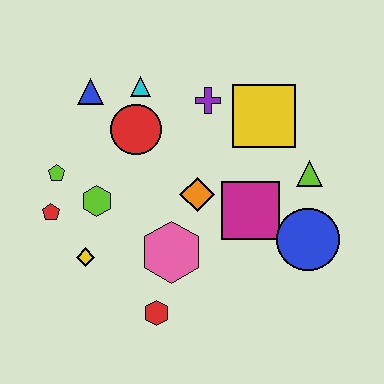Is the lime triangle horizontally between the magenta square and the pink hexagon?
No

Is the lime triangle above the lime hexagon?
Yes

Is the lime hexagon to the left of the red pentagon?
No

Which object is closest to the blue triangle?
The cyan triangle is closest to the blue triangle.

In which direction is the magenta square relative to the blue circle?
The magenta square is to the left of the blue circle.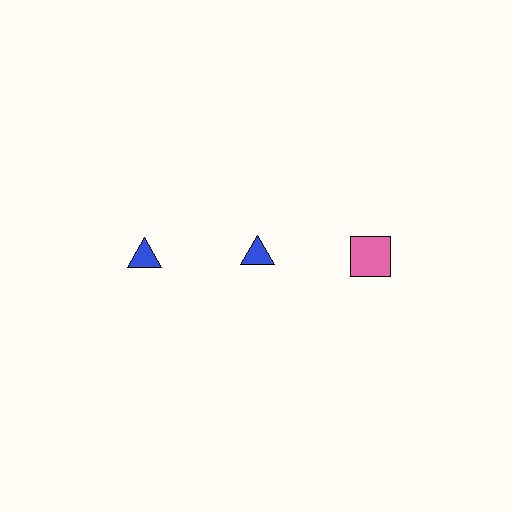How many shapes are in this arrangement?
There are 3 shapes arranged in a grid pattern.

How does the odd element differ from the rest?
It differs in both color (pink instead of blue) and shape (square instead of triangle).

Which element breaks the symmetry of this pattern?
The pink square in the top row, center column breaks the symmetry. All other shapes are blue triangles.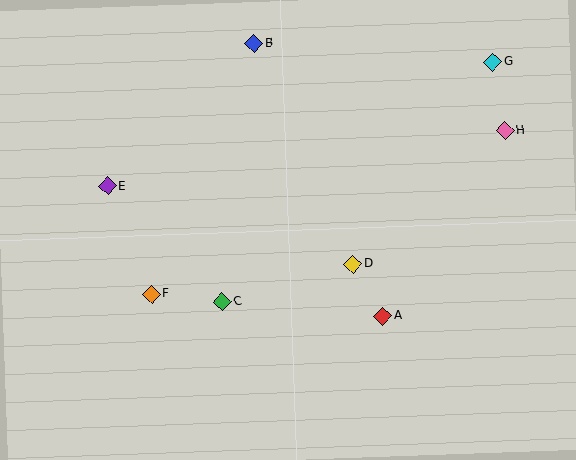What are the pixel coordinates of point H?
Point H is at (505, 131).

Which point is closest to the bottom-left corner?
Point F is closest to the bottom-left corner.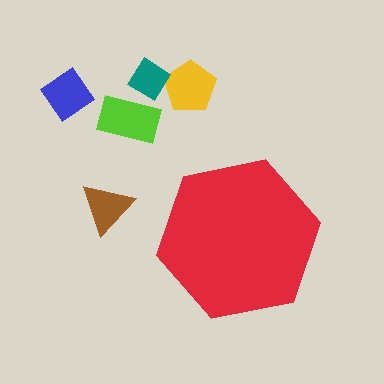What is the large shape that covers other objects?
A red hexagon.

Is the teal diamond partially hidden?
No, the teal diamond is fully visible.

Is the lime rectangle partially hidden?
No, the lime rectangle is fully visible.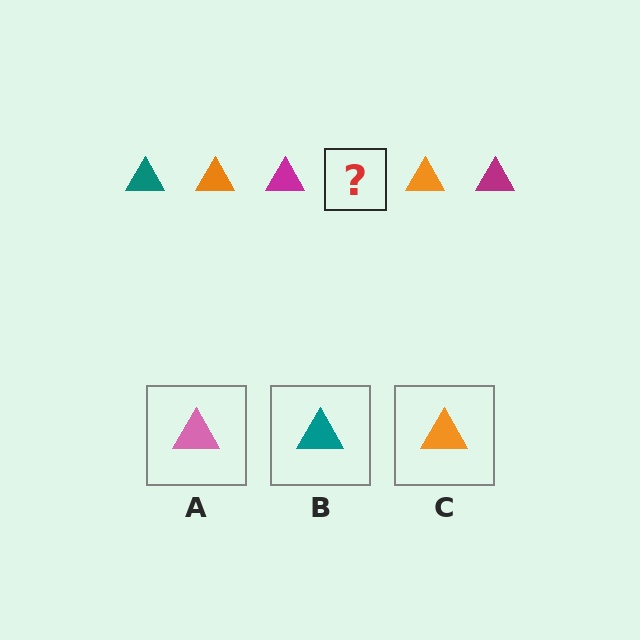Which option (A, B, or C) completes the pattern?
B.